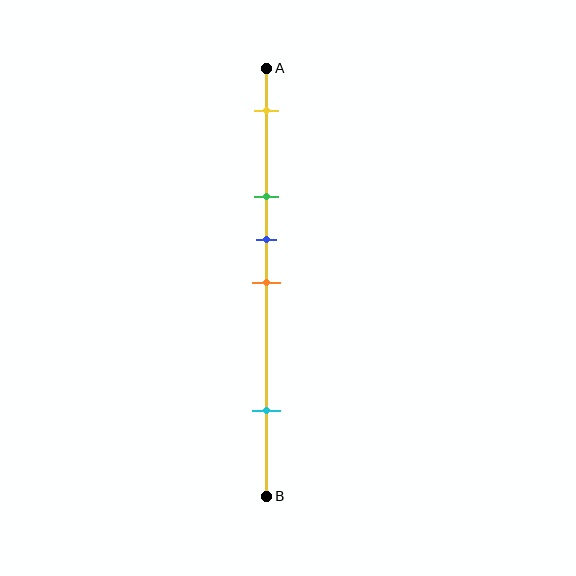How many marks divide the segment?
There are 5 marks dividing the segment.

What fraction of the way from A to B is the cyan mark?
The cyan mark is approximately 80% (0.8) of the way from A to B.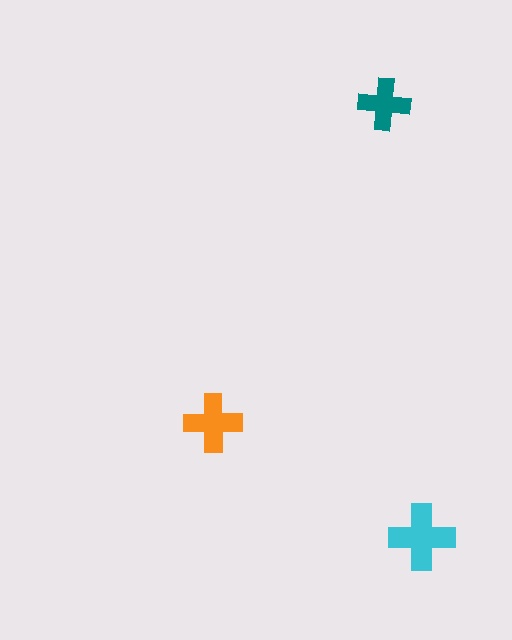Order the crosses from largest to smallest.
the cyan one, the orange one, the teal one.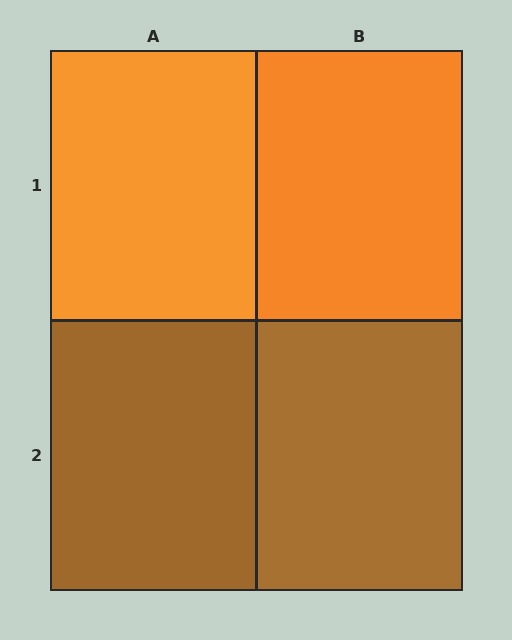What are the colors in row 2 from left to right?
Brown, brown.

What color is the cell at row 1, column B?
Orange.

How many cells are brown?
2 cells are brown.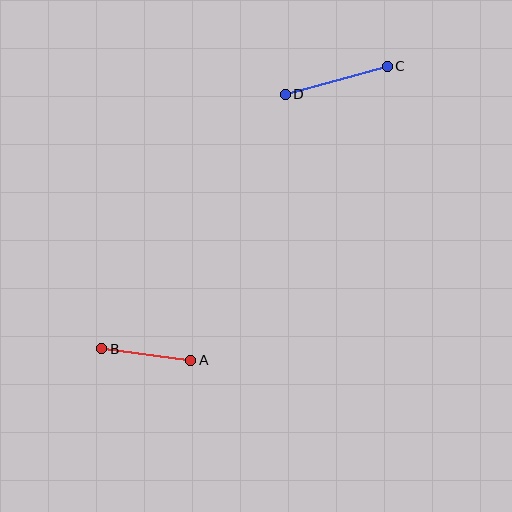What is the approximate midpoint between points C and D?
The midpoint is at approximately (336, 80) pixels.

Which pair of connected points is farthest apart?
Points C and D are farthest apart.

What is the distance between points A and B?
The distance is approximately 89 pixels.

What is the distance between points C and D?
The distance is approximately 106 pixels.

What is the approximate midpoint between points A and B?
The midpoint is at approximately (146, 355) pixels.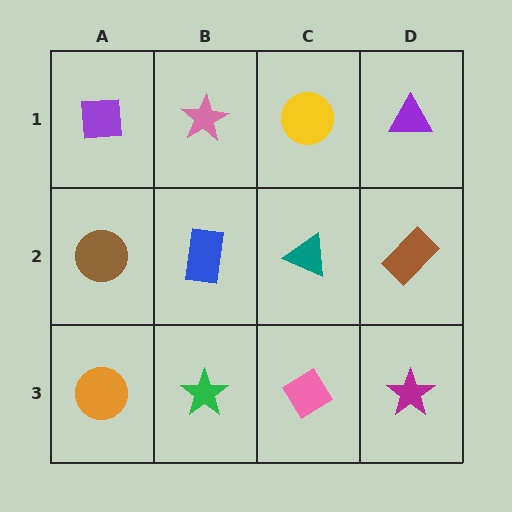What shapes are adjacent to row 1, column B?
A blue rectangle (row 2, column B), a purple square (row 1, column A), a yellow circle (row 1, column C).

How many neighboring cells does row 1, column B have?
3.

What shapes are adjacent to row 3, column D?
A brown rectangle (row 2, column D), a pink diamond (row 3, column C).